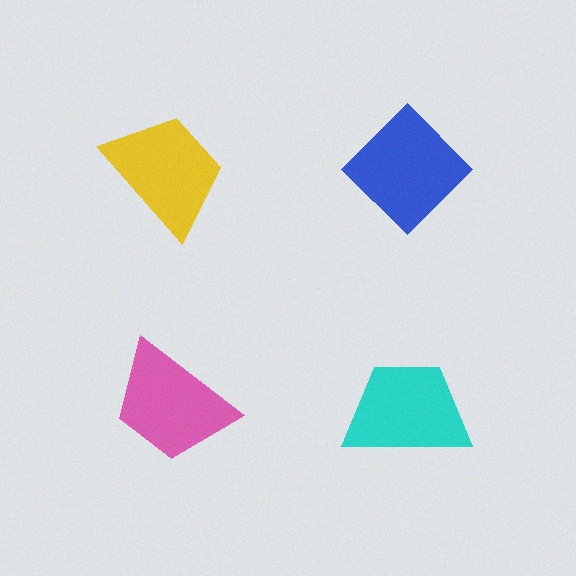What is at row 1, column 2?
A blue diamond.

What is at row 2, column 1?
A pink trapezoid.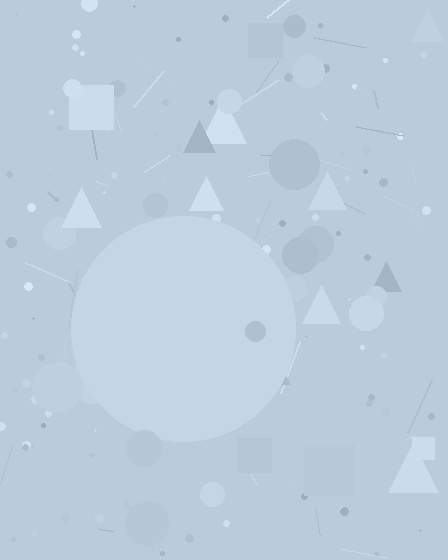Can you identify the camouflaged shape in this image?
The camouflaged shape is a circle.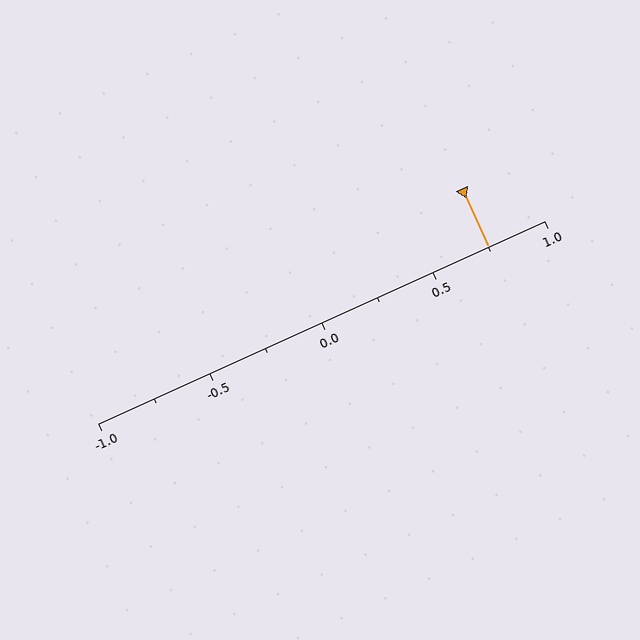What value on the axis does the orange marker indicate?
The marker indicates approximately 0.75.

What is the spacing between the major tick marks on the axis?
The major ticks are spaced 0.5 apart.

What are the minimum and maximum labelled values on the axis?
The axis runs from -1.0 to 1.0.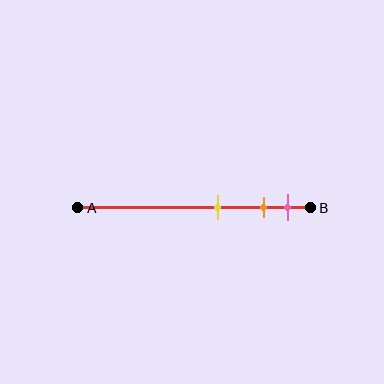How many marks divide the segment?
There are 3 marks dividing the segment.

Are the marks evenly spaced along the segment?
No, the marks are not evenly spaced.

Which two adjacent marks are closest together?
The orange and pink marks are the closest adjacent pair.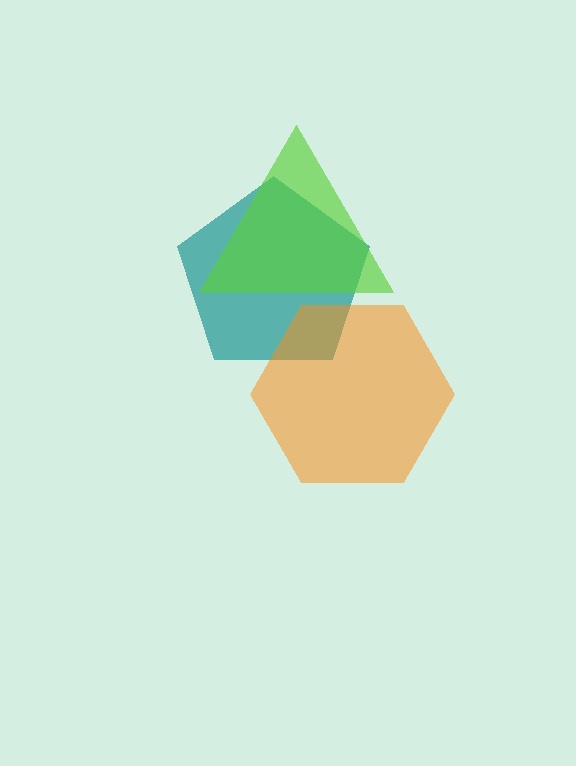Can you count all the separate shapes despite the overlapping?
Yes, there are 3 separate shapes.